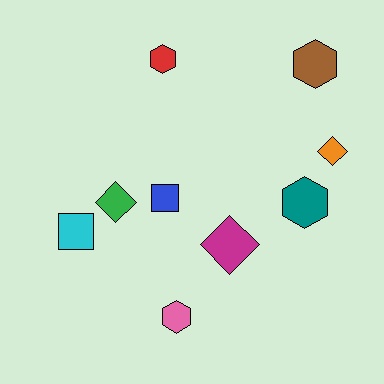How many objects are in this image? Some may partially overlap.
There are 9 objects.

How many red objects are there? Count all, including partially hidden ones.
There is 1 red object.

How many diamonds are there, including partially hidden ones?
There are 3 diamonds.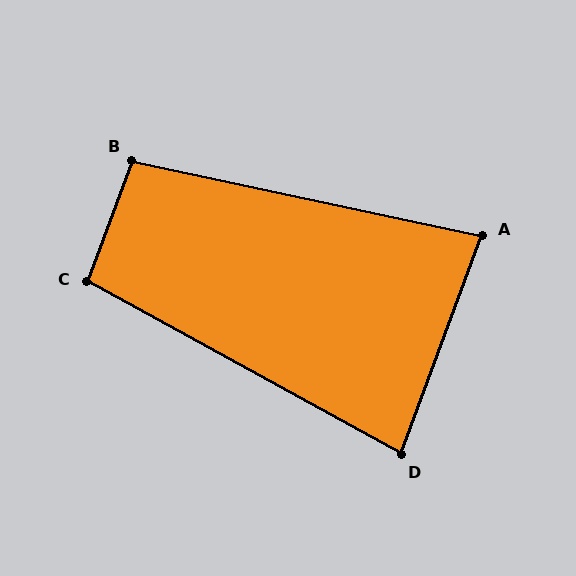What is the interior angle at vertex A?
Approximately 82 degrees (acute).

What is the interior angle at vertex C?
Approximately 98 degrees (obtuse).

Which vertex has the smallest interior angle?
D, at approximately 81 degrees.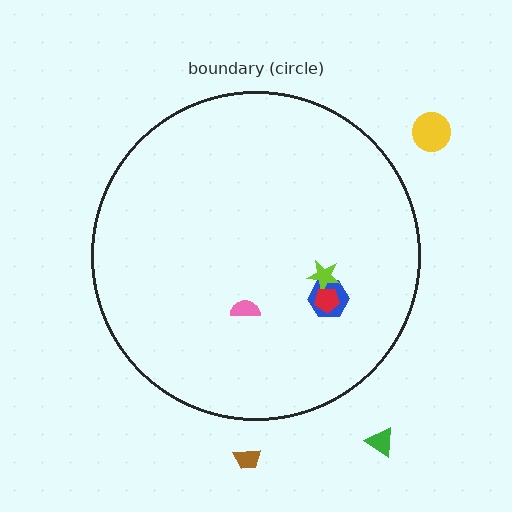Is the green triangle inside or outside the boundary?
Outside.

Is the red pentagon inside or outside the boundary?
Inside.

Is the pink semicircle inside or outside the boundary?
Inside.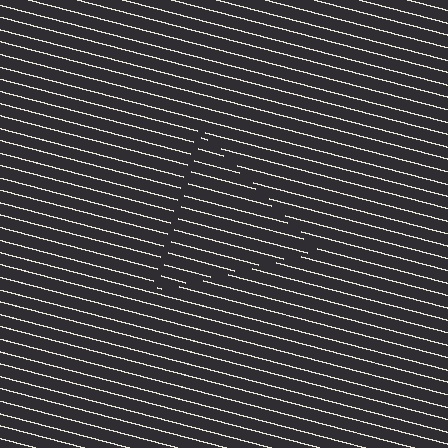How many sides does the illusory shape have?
3 sides — the line-ends trace a triangle.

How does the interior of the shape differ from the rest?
The interior of the shape contains the same grating, shifted by half a period — the contour is defined by the phase discontinuity where line-ends from the inner and outer gratings abut.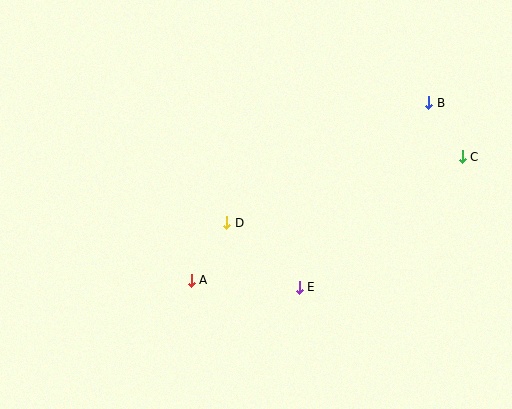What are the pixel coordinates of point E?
Point E is at (299, 287).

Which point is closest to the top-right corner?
Point B is closest to the top-right corner.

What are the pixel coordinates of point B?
Point B is at (429, 103).